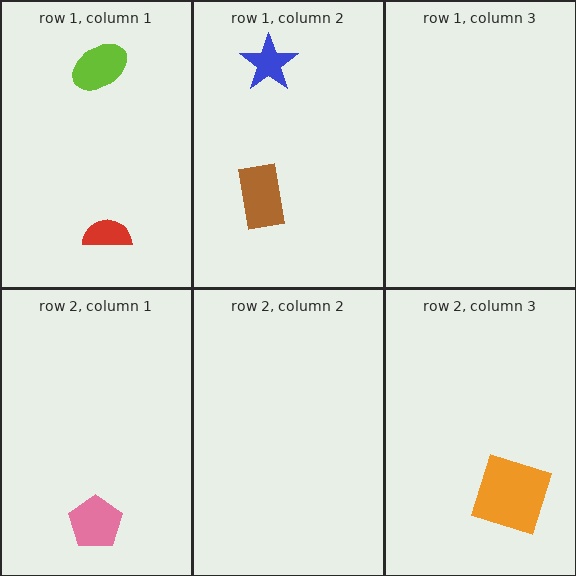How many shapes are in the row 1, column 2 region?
2.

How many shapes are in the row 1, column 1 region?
2.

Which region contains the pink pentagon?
The row 2, column 1 region.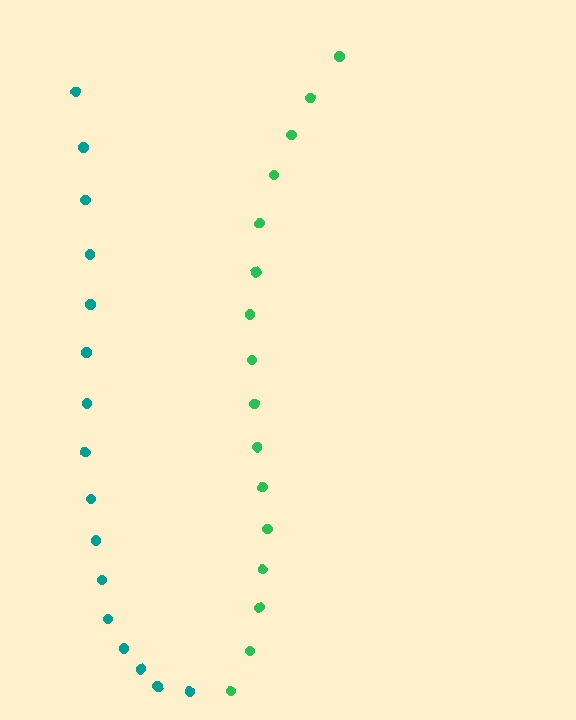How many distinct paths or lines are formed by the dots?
There are 2 distinct paths.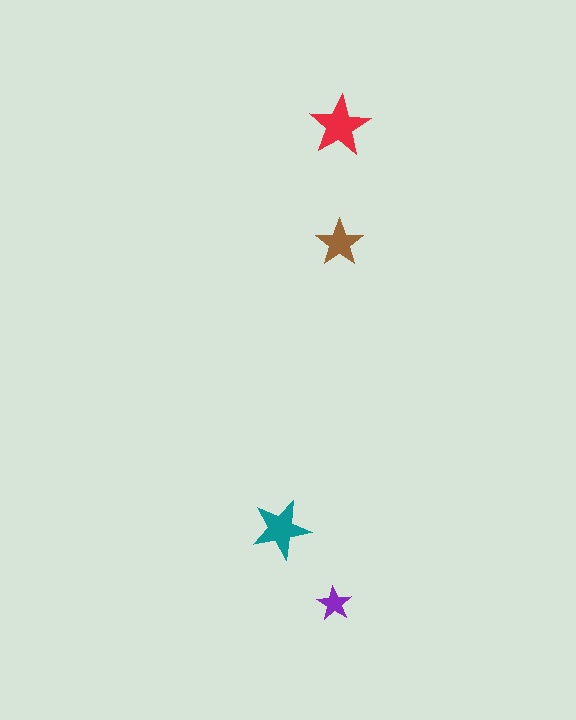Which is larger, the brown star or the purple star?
The brown one.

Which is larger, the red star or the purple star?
The red one.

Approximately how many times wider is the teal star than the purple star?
About 1.5 times wider.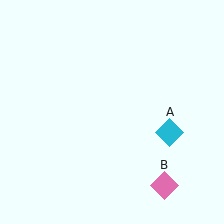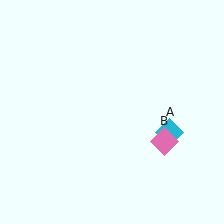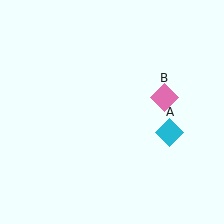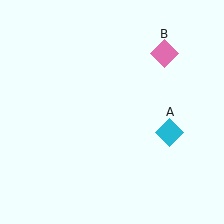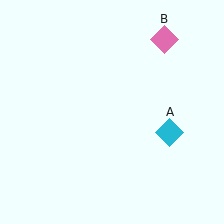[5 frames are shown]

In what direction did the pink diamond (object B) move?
The pink diamond (object B) moved up.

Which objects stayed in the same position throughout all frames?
Cyan diamond (object A) remained stationary.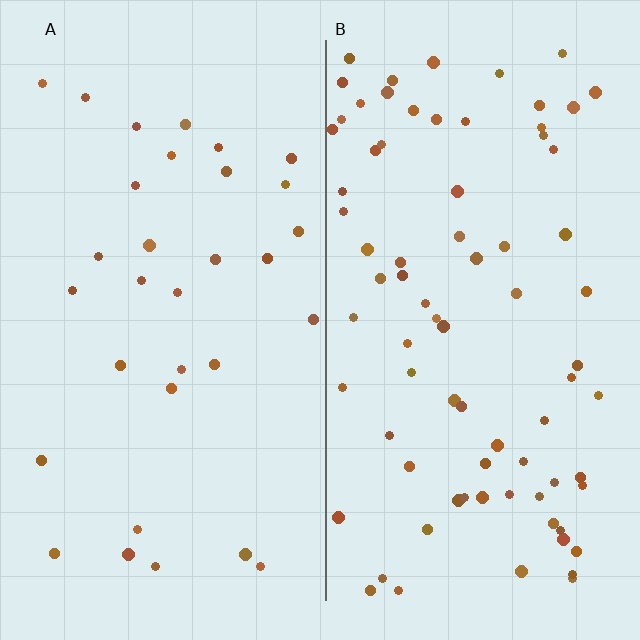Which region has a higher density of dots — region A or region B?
B (the right).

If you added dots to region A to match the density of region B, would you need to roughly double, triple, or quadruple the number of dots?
Approximately double.